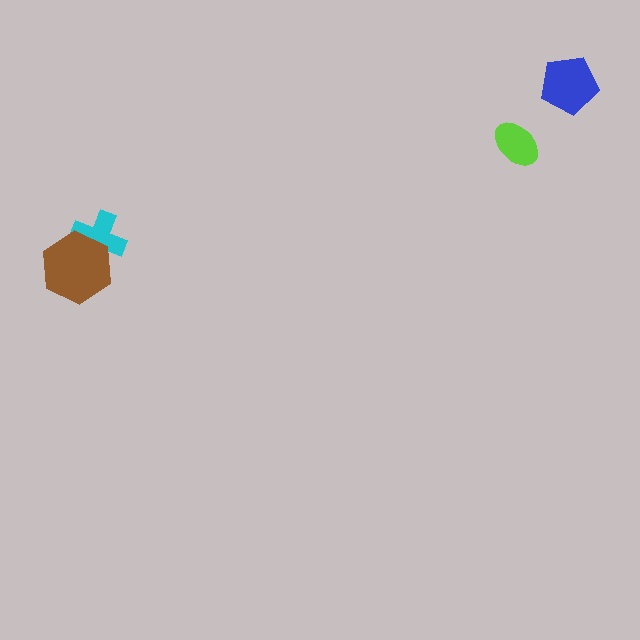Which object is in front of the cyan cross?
The brown hexagon is in front of the cyan cross.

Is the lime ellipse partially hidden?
No, no other shape covers it.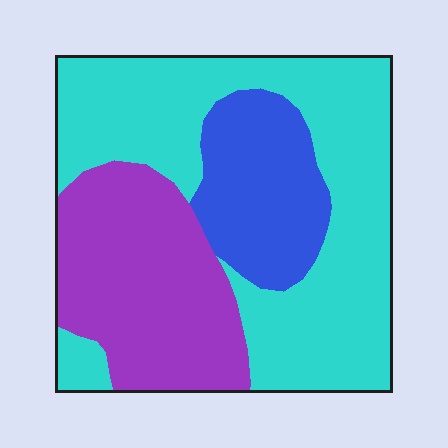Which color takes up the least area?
Blue, at roughly 20%.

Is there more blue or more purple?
Purple.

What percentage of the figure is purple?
Purple covers 30% of the figure.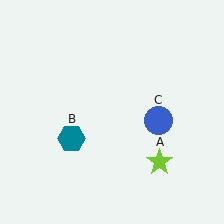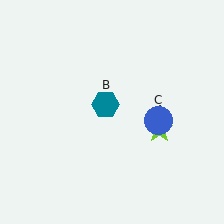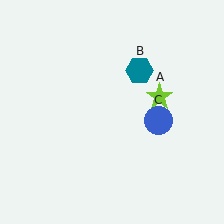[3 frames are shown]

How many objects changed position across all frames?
2 objects changed position: lime star (object A), teal hexagon (object B).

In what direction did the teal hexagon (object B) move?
The teal hexagon (object B) moved up and to the right.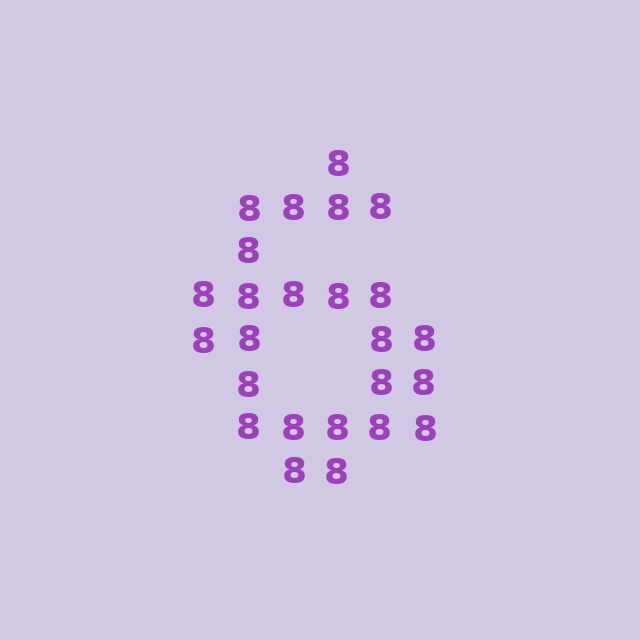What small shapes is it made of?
It is made of small digit 8's.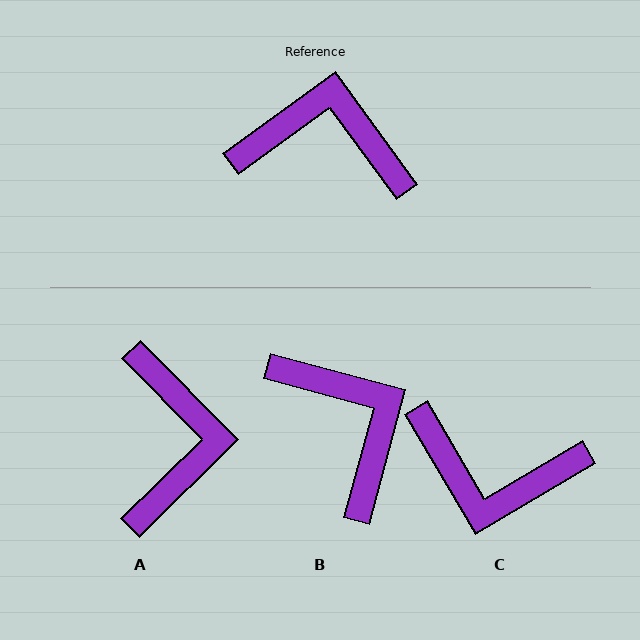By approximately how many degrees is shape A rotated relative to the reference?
Approximately 81 degrees clockwise.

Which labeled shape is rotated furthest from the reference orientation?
C, about 175 degrees away.